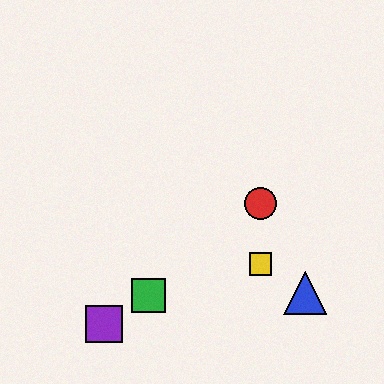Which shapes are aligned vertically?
The red circle, the yellow square are aligned vertically.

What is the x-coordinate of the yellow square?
The yellow square is at x≈260.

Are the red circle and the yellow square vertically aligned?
Yes, both are at x≈260.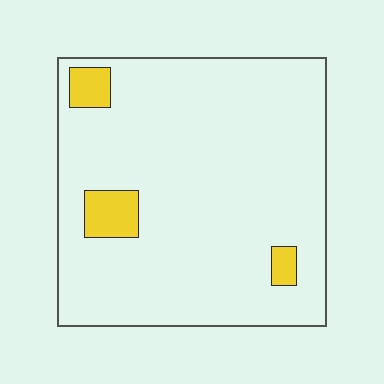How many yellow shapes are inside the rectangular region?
3.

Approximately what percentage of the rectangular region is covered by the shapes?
Approximately 5%.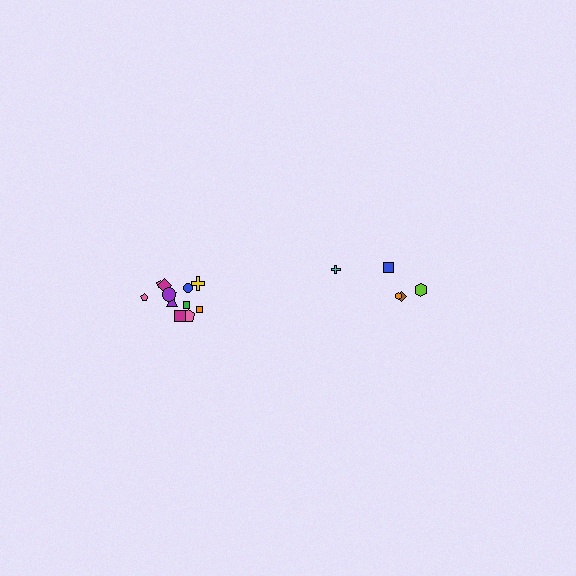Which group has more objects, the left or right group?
The left group.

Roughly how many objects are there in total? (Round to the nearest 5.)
Roughly 15 objects in total.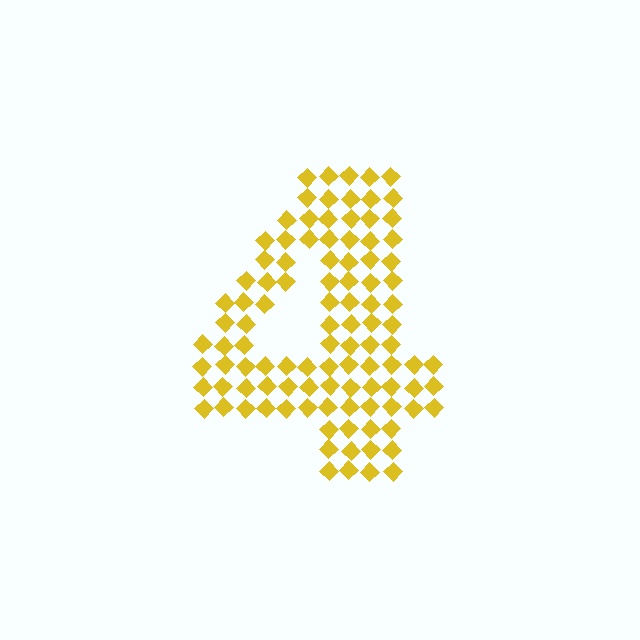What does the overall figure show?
The overall figure shows the digit 4.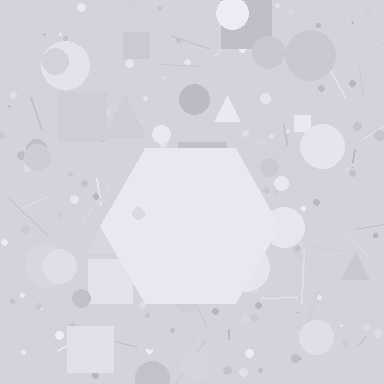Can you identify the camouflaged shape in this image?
The camouflaged shape is a hexagon.